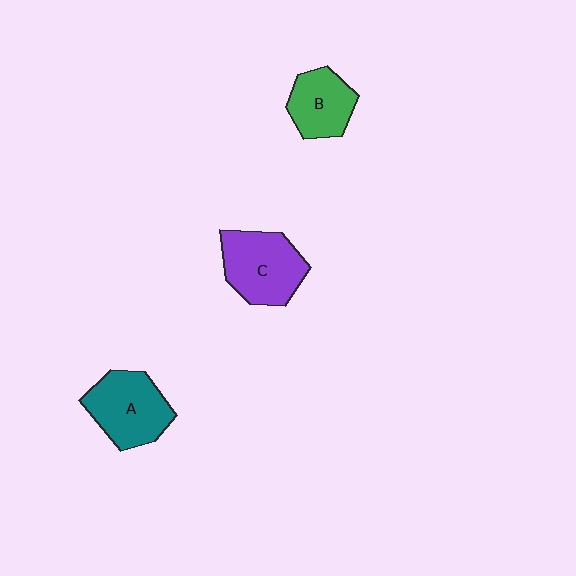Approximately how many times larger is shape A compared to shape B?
Approximately 1.3 times.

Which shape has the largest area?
Shape C (purple).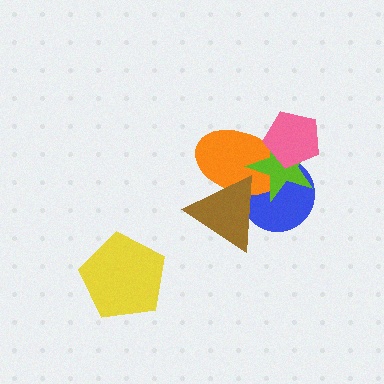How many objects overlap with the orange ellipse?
4 objects overlap with the orange ellipse.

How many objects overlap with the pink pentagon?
3 objects overlap with the pink pentagon.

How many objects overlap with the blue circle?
4 objects overlap with the blue circle.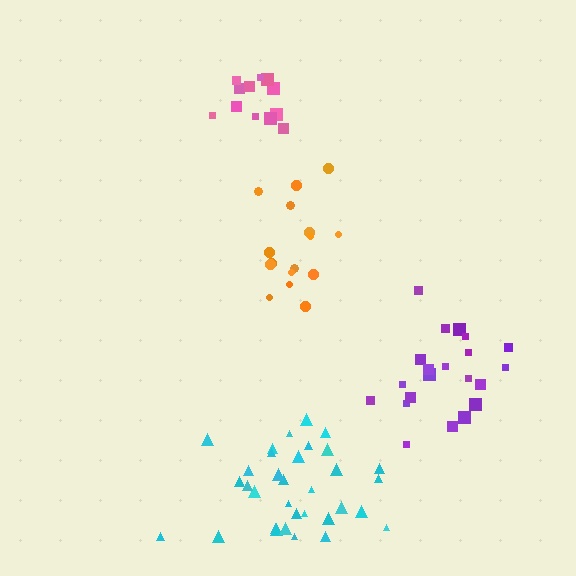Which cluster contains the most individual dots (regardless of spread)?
Cyan (33).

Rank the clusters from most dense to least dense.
purple, orange, cyan, pink.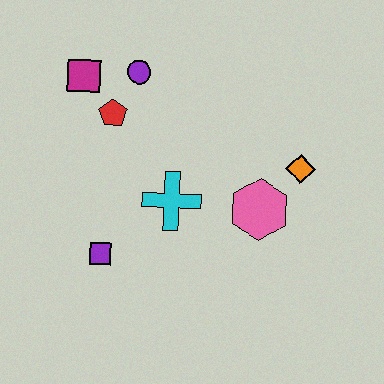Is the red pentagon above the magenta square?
No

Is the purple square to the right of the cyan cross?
No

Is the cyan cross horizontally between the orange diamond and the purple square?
Yes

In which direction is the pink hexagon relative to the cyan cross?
The pink hexagon is to the right of the cyan cross.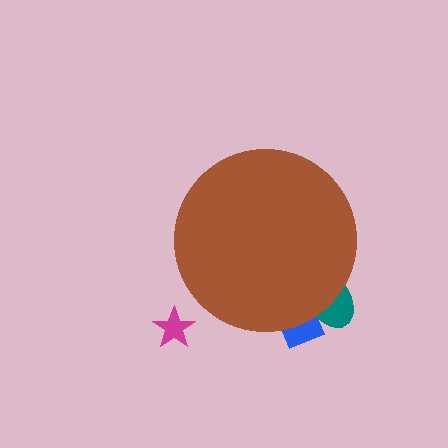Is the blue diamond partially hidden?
Yes, the blue diamond is partially hidden behind the brown circle.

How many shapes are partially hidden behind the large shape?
2 shapes are partially hidden.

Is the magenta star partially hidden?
No, the magenta star is fully visible.